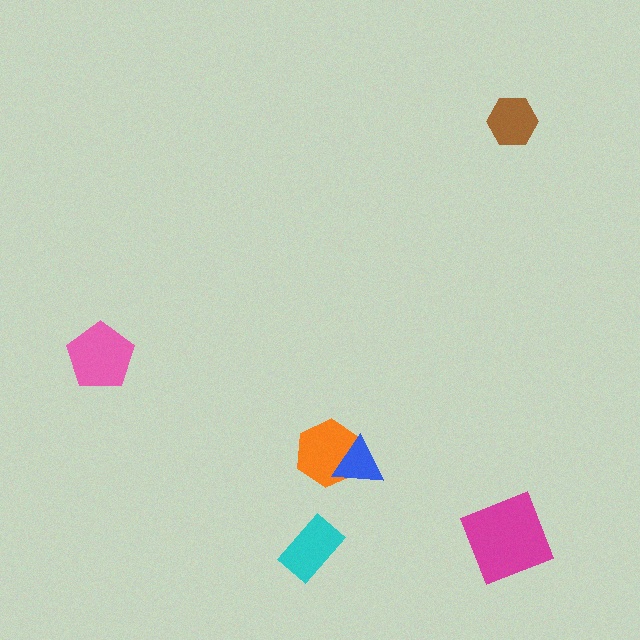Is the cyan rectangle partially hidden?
No, no other shape covers it.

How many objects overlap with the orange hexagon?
1 object overlaps with the orange hexagon.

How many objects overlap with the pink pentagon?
0 objects overlap with the pink pentagon.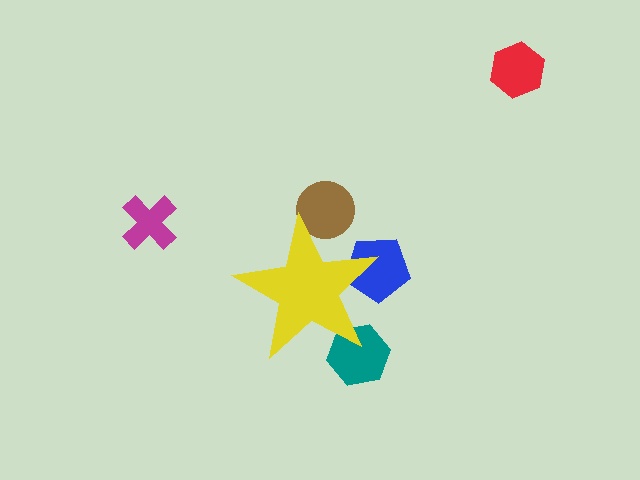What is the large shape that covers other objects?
A yellow star.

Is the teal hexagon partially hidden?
Yes, the teal hexagon is partially hidden behind the yellow star.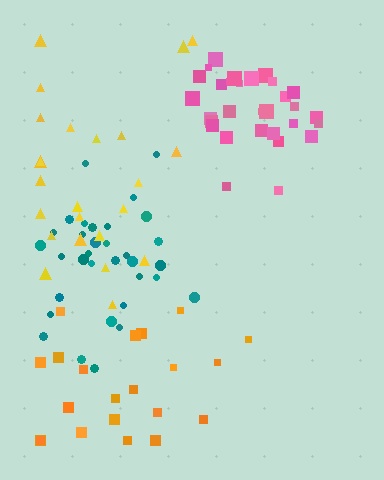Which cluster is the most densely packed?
Pink.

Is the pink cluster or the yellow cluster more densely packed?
Pink.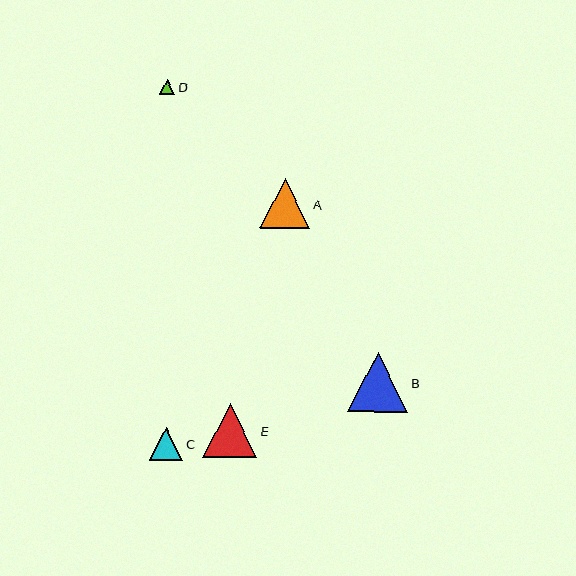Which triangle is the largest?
Triangle B is the largest with a size of approximately 60 pixels.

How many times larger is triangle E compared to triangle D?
Triangle E is approximately 3.5 times the size of triangle D.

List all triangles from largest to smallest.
From largest to smallest: B, E, A, C, D.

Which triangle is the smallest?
Triangle D is the smallest with a size of approximately 16 pixels.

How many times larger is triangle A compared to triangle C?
Triangle A is approximately 1.5 times the size of triangle C.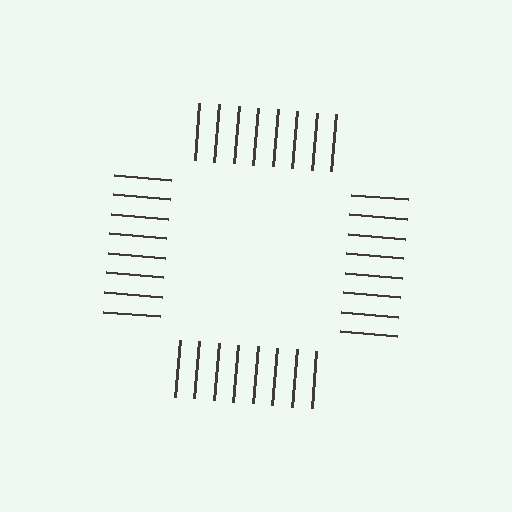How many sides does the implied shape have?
4 sides — the line-ends trace a square.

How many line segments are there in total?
32 — 8 along each of the 4 edges.